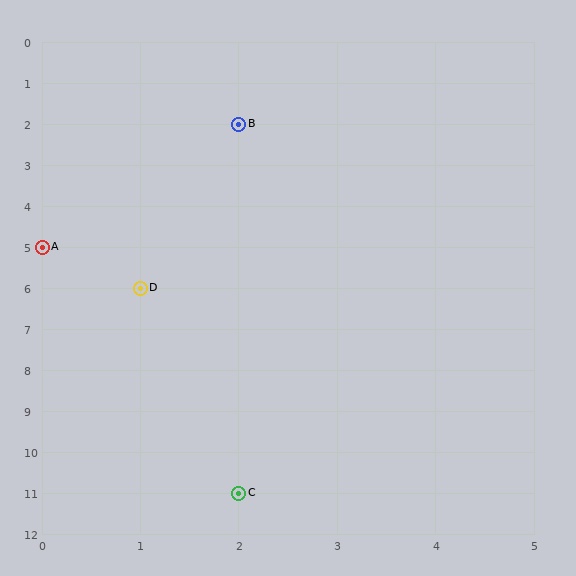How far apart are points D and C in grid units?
Points D and C are 1 column and 5 rows apart (about 5.1 grid units diagonally).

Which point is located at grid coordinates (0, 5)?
Point A is at (0, 5).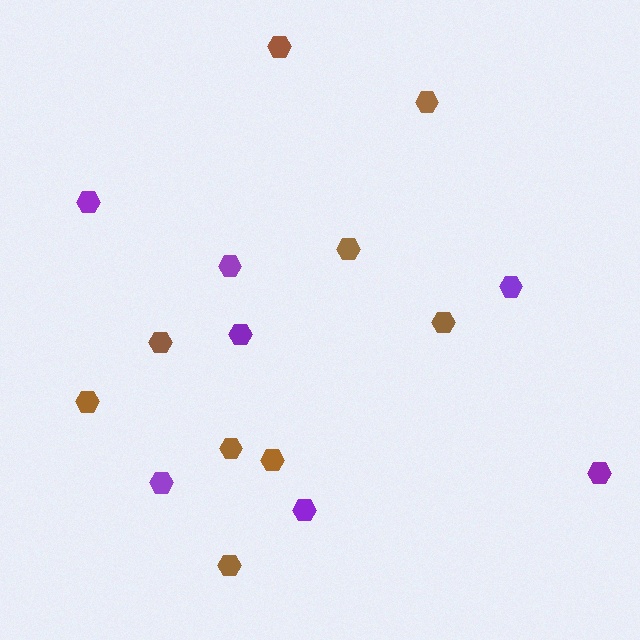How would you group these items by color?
There are 2 groups: one group of brown hexagons (9) and one group of purple hexagons (7).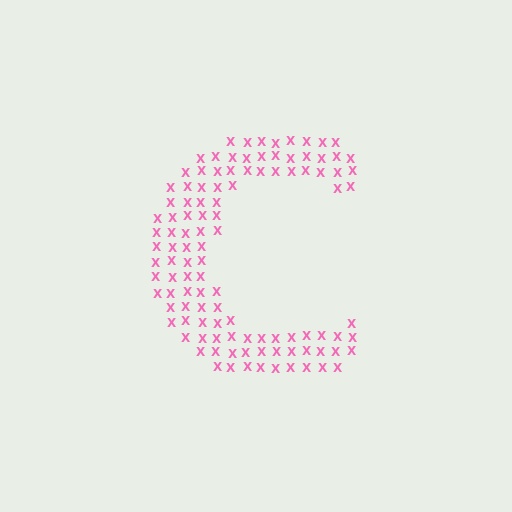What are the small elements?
The small elements are letter X's.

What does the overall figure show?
The overall figure shows the letter C.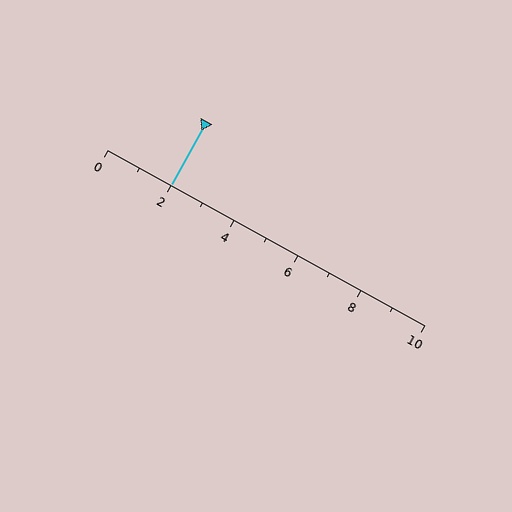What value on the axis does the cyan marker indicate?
The marker indicates approximately 2.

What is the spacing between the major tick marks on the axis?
The major ticks are spaced 2 apart.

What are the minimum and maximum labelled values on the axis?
The axis runs from 0 to 10.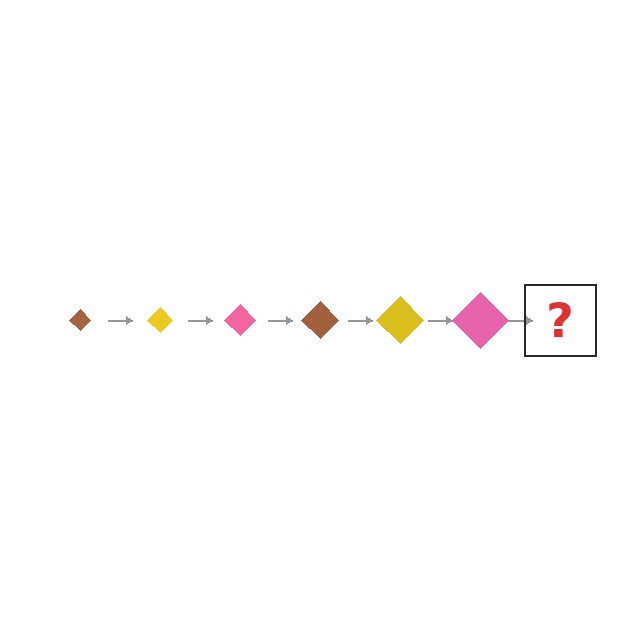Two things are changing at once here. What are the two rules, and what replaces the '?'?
The two rules are that the diamond grows larger each step and the color cycles through brown, yellow, and pink. The '?' should be a brown diamond, larger than the previous one.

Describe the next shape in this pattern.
It should be a brown diamond, larger than the previous one.